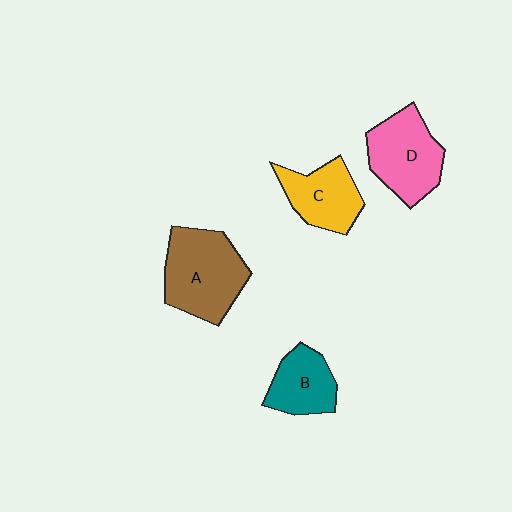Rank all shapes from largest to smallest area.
From largest to smallest: A (brown), D (pink), C (yellow), B (teal).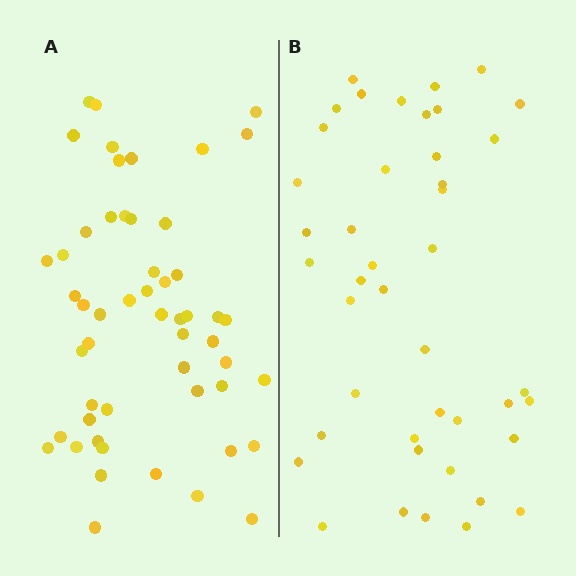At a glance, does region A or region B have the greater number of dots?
Region A (the left region) has more dots.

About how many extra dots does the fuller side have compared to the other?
Region A has roughly 10 or so more dots than region B.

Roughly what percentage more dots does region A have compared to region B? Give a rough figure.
About 25% more.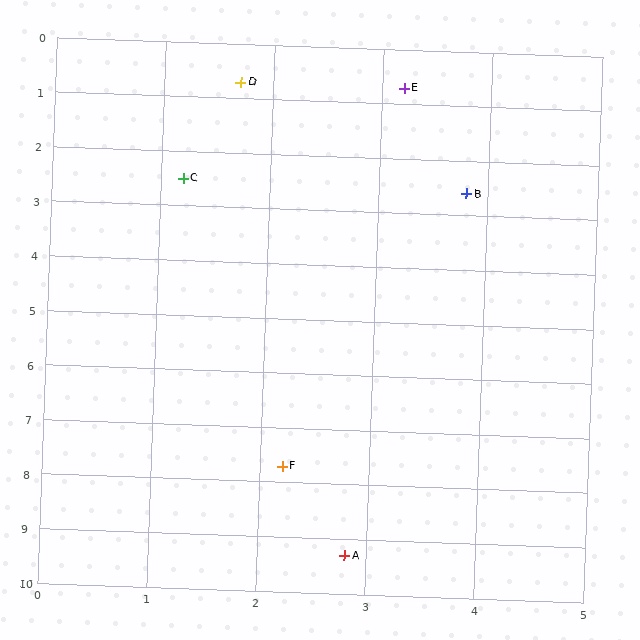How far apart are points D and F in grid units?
Points D and F are about 7.0 grid units apart.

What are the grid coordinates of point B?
Point B is at approximately (3.8, 2.6).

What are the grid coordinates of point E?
Point E is at approximately (3.2, 0.7).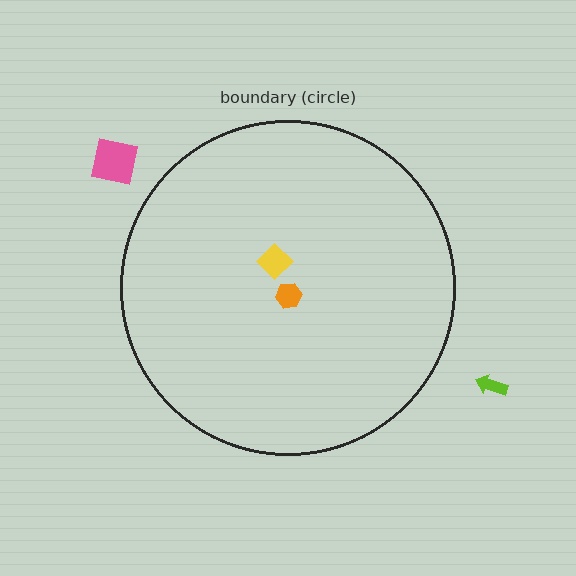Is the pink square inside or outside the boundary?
Outside.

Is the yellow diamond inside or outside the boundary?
Inside.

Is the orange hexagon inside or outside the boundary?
Inside.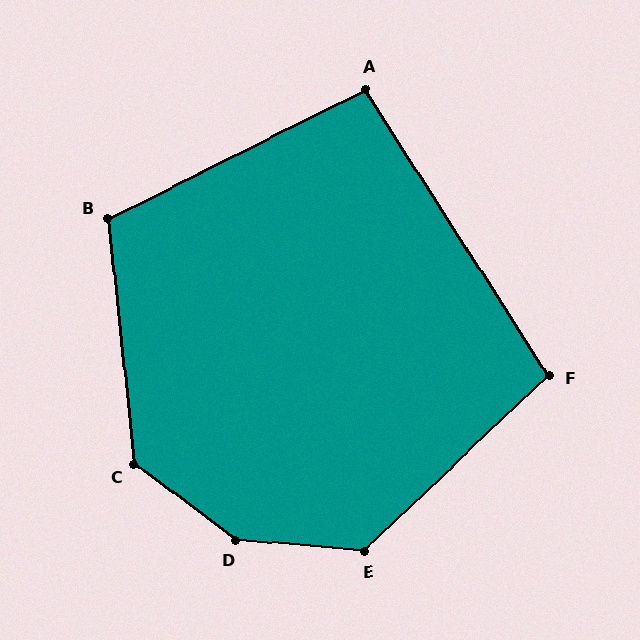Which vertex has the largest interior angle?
D, at approximately 148 degrees.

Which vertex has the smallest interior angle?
A, at approximately 96 degrees.